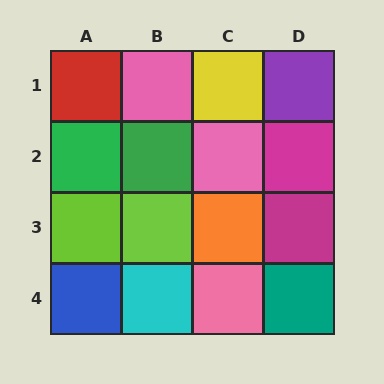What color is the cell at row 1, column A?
Red.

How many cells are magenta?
2 cells are magenta.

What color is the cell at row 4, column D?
Teal.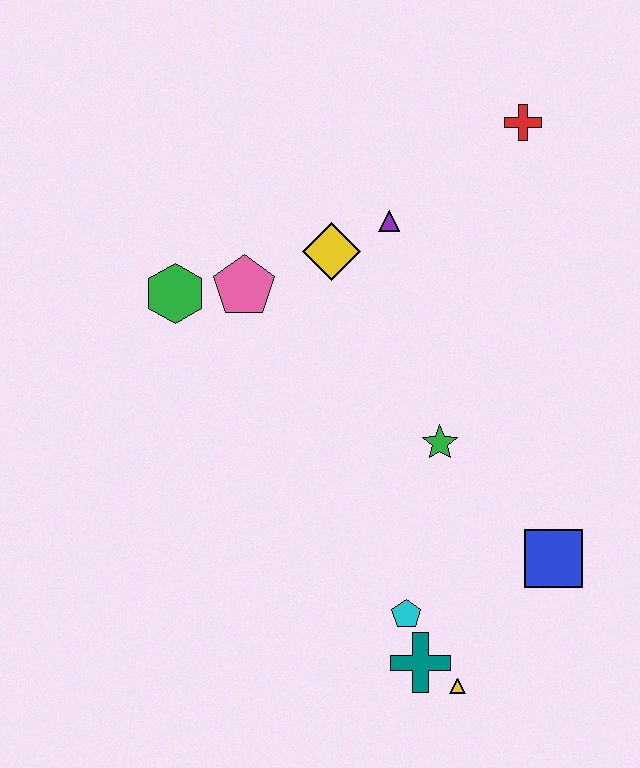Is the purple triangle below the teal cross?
No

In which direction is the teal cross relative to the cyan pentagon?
The teal cross is below the cyan pentagon.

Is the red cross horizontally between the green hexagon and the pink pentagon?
No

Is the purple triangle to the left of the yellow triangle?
Yes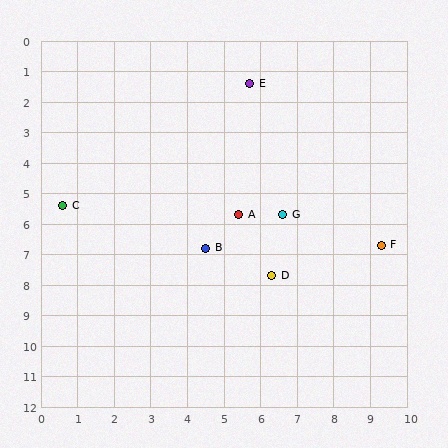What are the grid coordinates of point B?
Point B is at approximately (4.5, 6.8).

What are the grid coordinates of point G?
Point G is at approximately (6.6, 5.7).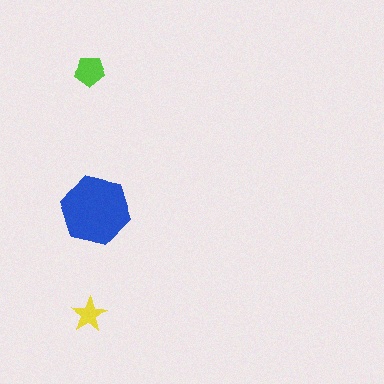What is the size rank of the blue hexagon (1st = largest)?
1st.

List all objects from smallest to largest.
The yellow star, the lime pentagon, the blue hexagon.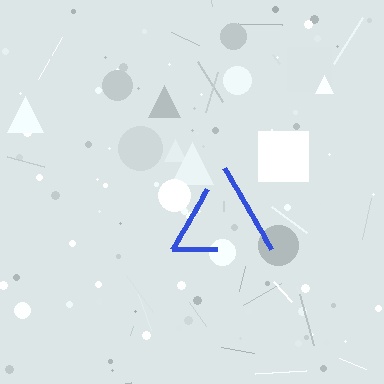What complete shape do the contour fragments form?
The contour fragments form a triangle.